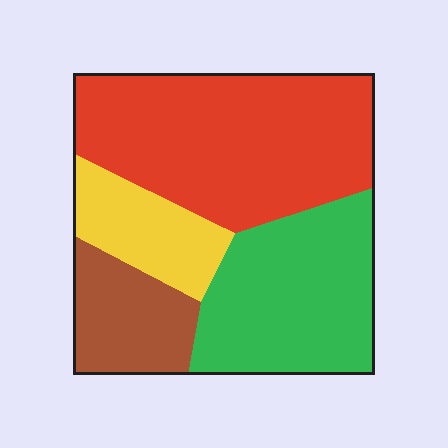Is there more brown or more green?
Green.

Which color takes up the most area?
Red, at roughly 40%.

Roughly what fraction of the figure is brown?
Brown takes up about one eighth (1/8) of the figure.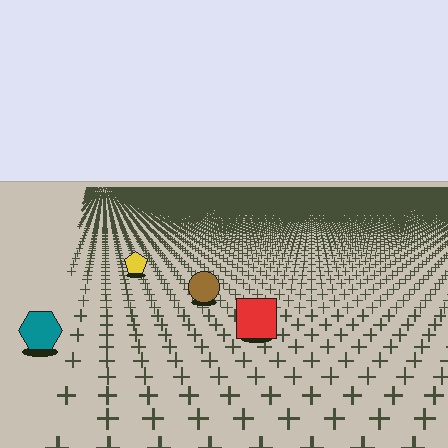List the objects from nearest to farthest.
From nearest to farthest: the teal hexagon, the red square, the brown circle, the yellow pentagon.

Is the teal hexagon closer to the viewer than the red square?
Yes. The teal hexagon is closer — you can tell from the texture gradient: the ground texture is coarser near it.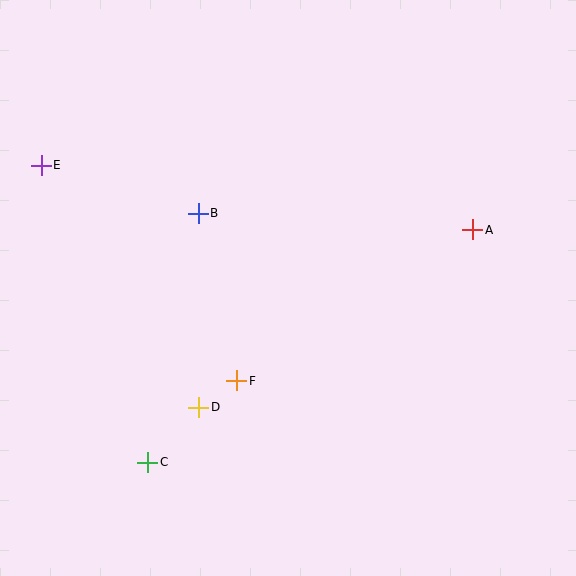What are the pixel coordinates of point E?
Point E is at (41, 165).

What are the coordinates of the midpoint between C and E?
The midpoint between C and E is at (95, 314).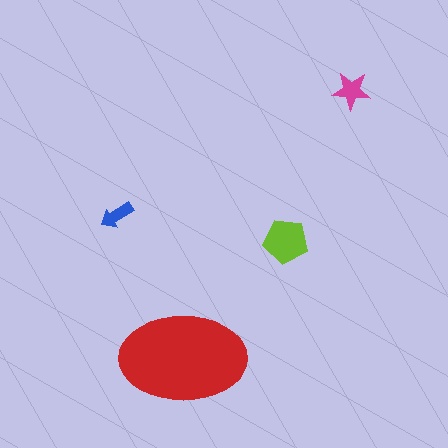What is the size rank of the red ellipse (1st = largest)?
1st.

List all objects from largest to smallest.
The red ellipse, the lime pentagon, the magenta star, the blue arrow.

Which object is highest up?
The magenta star is topmost.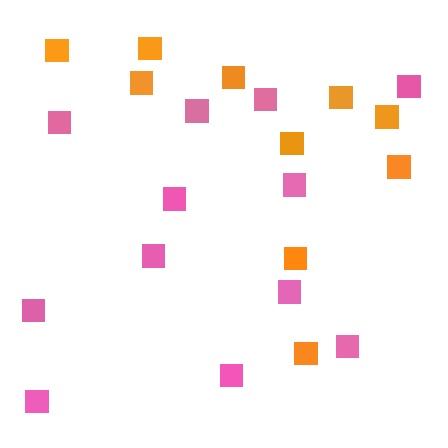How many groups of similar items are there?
There are 2 groups: one group of pink squares (12) and one group of orange squares (10).